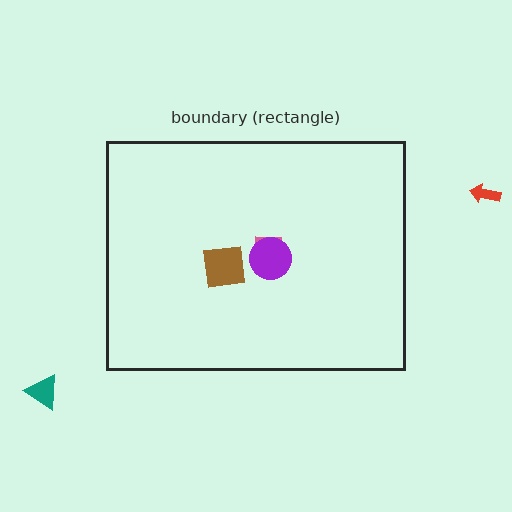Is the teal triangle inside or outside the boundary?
Outside.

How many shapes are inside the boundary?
3 inside, 2 outside.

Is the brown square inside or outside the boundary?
Inside.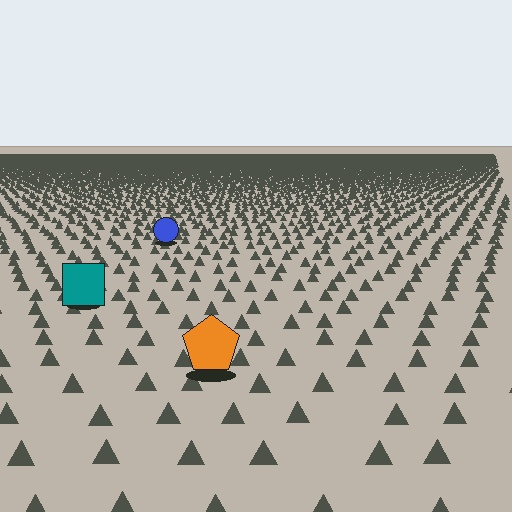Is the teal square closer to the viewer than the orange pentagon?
No. The orange pentagon is closer — you can tell from the texture gradient: the ground texture is coarser near it.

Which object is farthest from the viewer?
The blue circle is farthest from the viewer. It appears smaller and the ground texture around it is denser.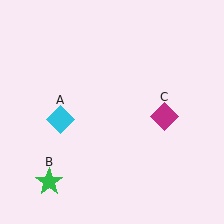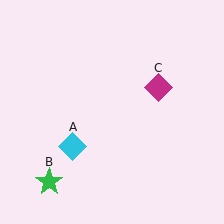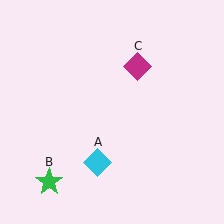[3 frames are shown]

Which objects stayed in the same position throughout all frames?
Green star (object B) remained stationary.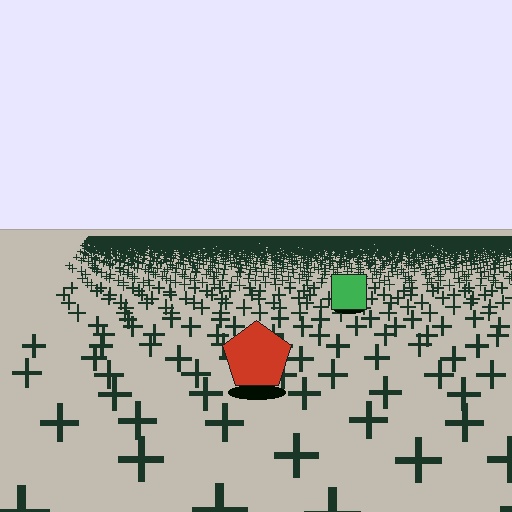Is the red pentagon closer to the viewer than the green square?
Yes. The red pentagon is closer — you can tell from the texture gradient: the ground texture is coarser near it.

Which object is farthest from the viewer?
The green square is farthest from the viewer. It appears smaller and the ground texture around it is denser.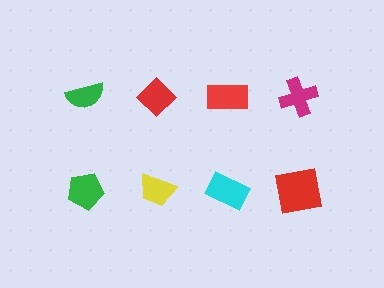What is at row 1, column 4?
A magenta cross.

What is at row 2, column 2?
A yellow trapezoid.